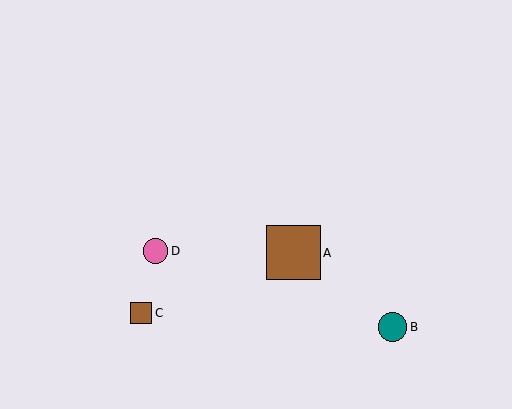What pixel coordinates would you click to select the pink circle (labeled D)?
Click at (156, 251) to select the pink circle D.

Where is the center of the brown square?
The center of the brown square is at (293, 253).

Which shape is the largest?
The brown square (labeled A) is the largest.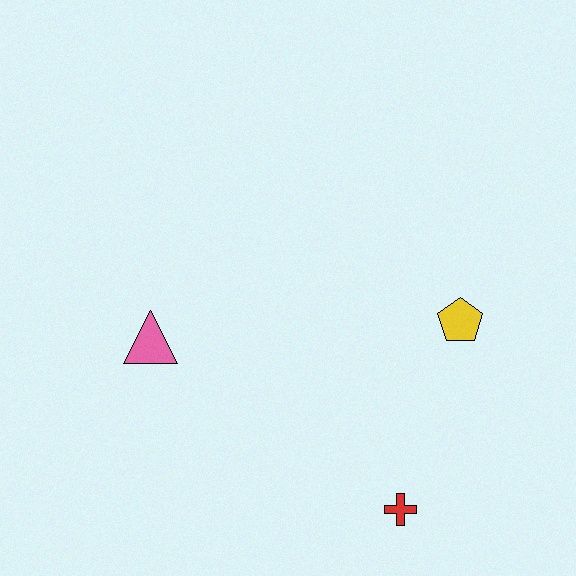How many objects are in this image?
There are 3 objects.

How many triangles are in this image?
There is 1 triangle.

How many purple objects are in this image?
There are no purple objects.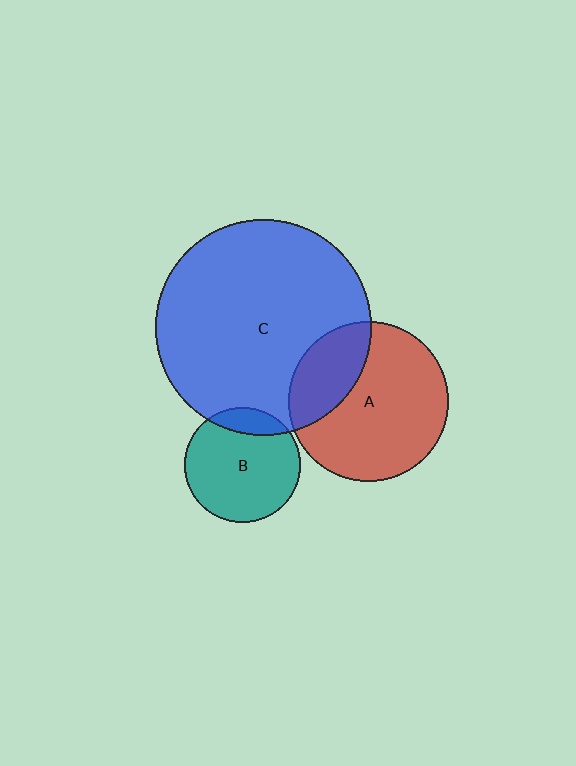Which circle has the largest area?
Circle C (blue).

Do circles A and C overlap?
Yes.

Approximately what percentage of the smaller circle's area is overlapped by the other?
Approximately 30%.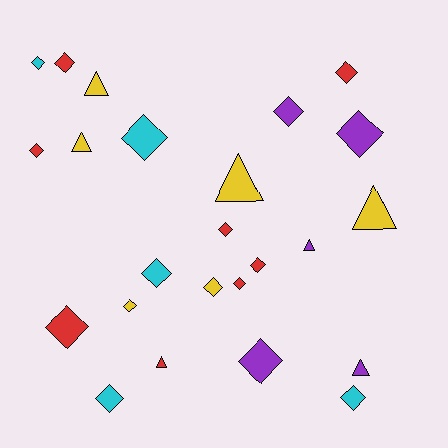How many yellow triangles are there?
There are 4 yellow triangles.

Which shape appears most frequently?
Diamond, with 17 objects.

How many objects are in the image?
There are 24 objects.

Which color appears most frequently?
Red, with 8 objects.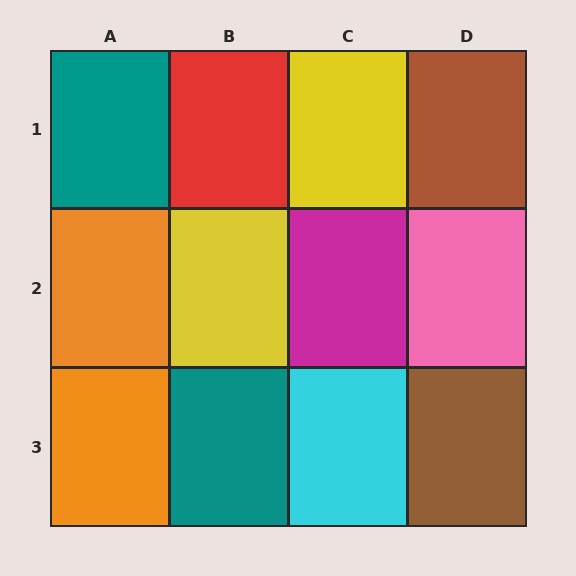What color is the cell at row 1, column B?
Red.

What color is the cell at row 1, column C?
Yellow.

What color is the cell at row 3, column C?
Cyan.